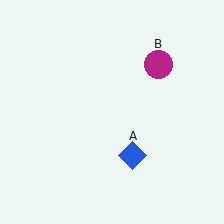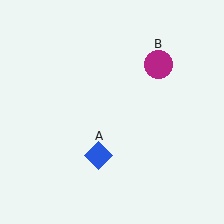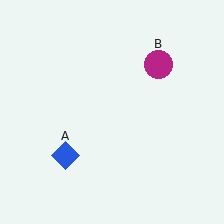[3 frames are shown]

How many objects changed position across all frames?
1 object changed position: blue diamond (object A).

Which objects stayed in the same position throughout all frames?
Magenta circle (object B) remained stationary.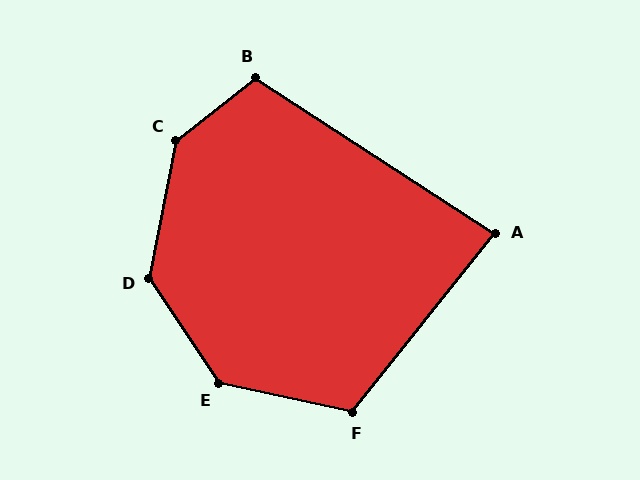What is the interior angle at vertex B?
Approximately 108 degrees (obtuse).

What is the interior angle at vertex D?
Approximately 135 degrees (obtuse).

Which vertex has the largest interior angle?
C, at approximately 139 degrees.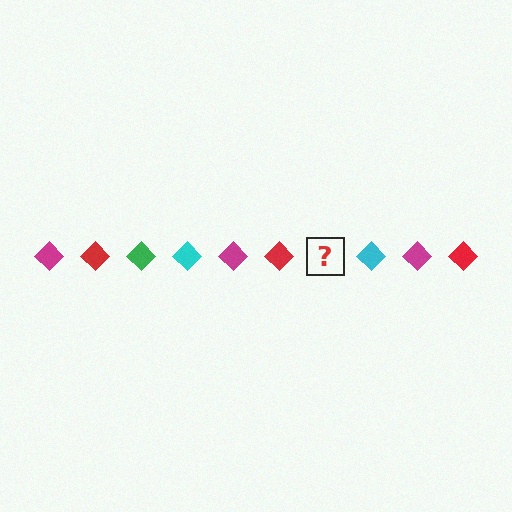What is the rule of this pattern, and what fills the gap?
The rule is that the pattern cycles through magenta, red, green, cyan diamonds. The gap should be filled with a green diamond.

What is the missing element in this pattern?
The missing element is a green diamond.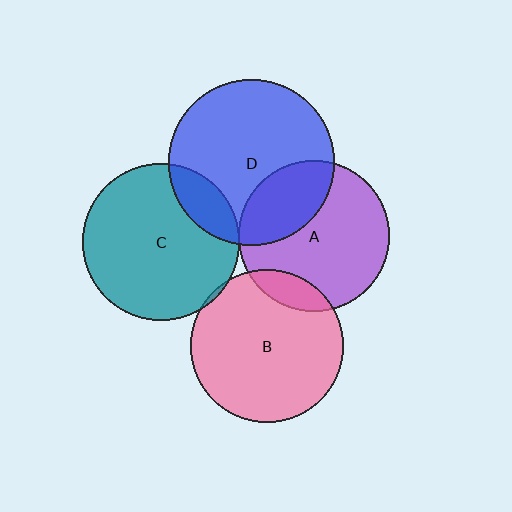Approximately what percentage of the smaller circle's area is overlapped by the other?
Approximately 5%.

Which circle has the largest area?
Circle D (blue).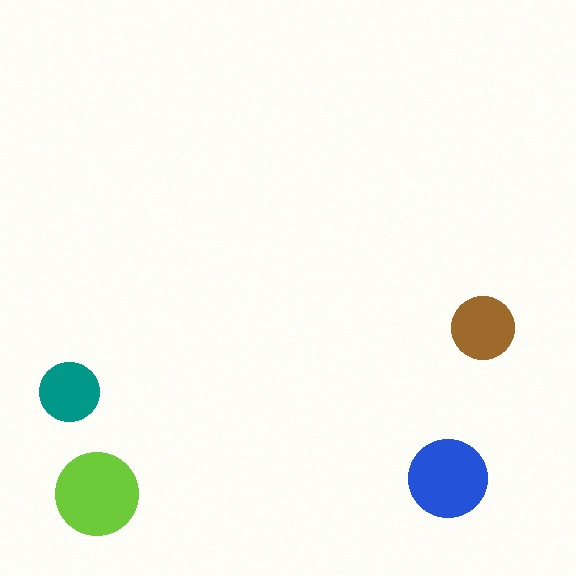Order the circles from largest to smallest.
the lime one, the blue one, the brown one, the teal one.